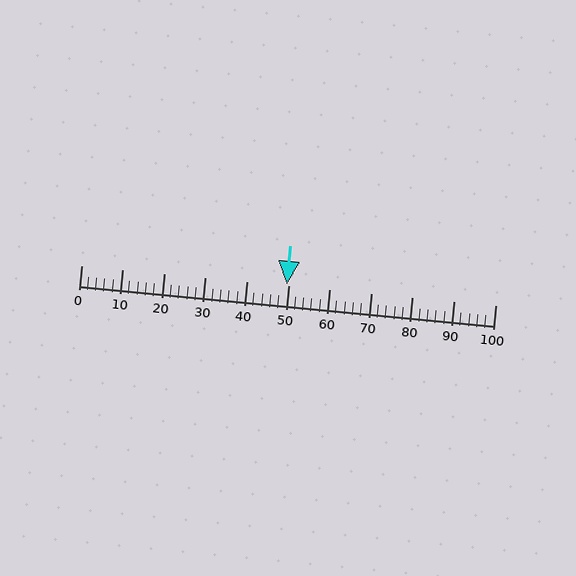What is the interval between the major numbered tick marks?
The major tick marks are spaced 10 units apart.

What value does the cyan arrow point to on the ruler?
The cyan arrow points to approximately 50.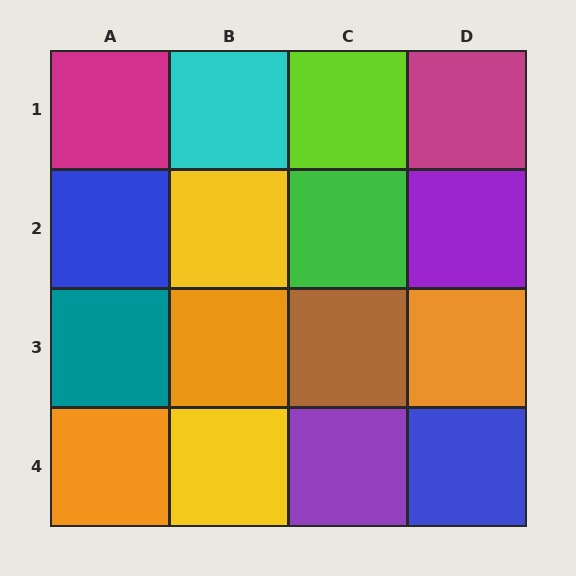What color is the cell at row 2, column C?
Green.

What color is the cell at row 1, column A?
Magenta.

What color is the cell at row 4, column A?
Orange.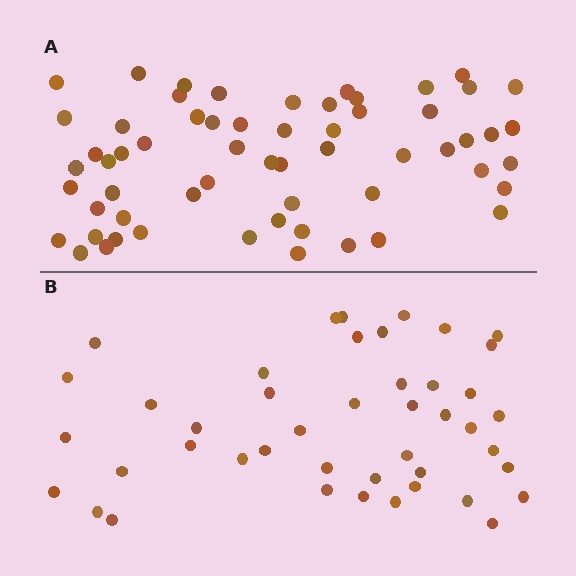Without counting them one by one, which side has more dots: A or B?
Region A (the top region) has more dots.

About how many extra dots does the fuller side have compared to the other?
Region A has approximately 15 more dots than region B.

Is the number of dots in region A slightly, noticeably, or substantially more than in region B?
Region A has noticeably more, but not dramatically so. The ratio is roughly 1.4 to 1.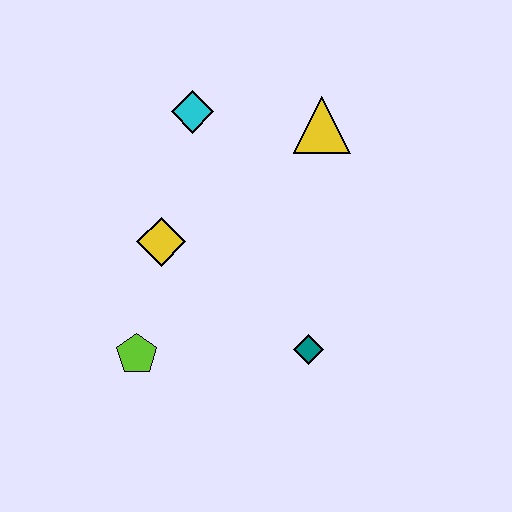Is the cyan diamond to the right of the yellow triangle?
No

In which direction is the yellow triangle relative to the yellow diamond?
The yellow triangle is to the right of the yellow diamond.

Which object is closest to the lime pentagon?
The yellow diamond is closest to the lime pentagon.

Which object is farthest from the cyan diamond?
The teal diamond is farthest from the cyan diamond.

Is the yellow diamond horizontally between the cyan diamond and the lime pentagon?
Yes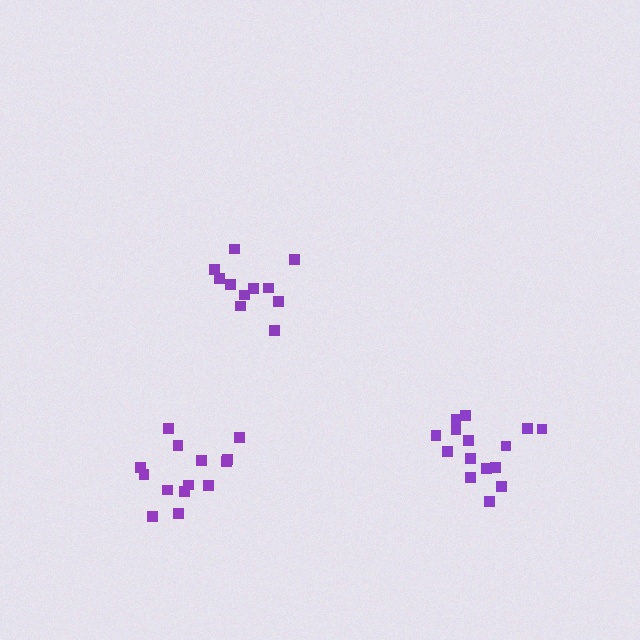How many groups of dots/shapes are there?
There are 3 groups.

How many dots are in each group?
Group 1: 15 dots, Group 2: 11 dots, Group 3: 14 dots (40 total).